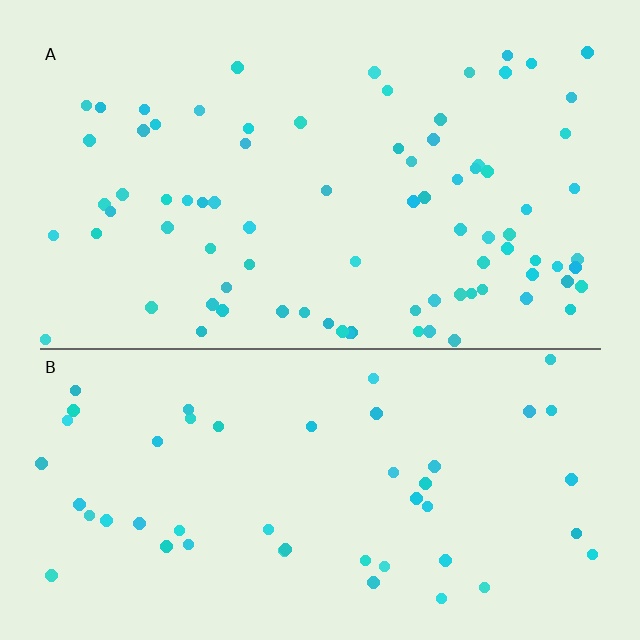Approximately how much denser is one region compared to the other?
Approximately 1.7× — region A over region B.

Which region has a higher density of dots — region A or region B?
A (the top).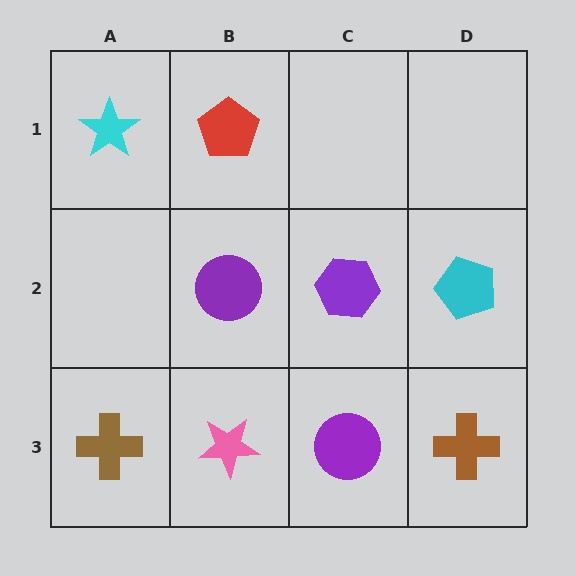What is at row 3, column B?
A pink star.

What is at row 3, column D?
A brown cross.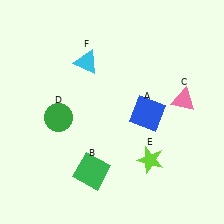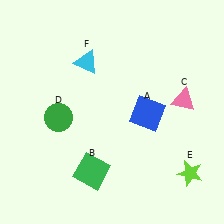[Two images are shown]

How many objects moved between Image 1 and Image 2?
1 object moved between the two images.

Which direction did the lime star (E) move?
The lime star (E) moved right.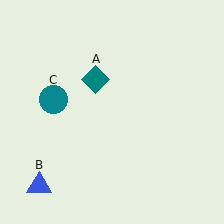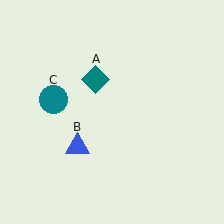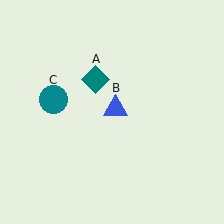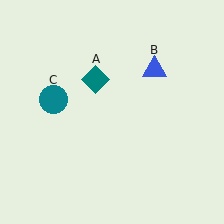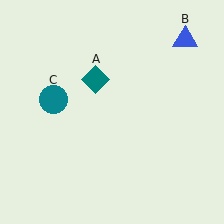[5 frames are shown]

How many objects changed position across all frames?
1 object changed position: blue triangle (object B).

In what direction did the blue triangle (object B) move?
The blue triangle (object B) moved up and to the right.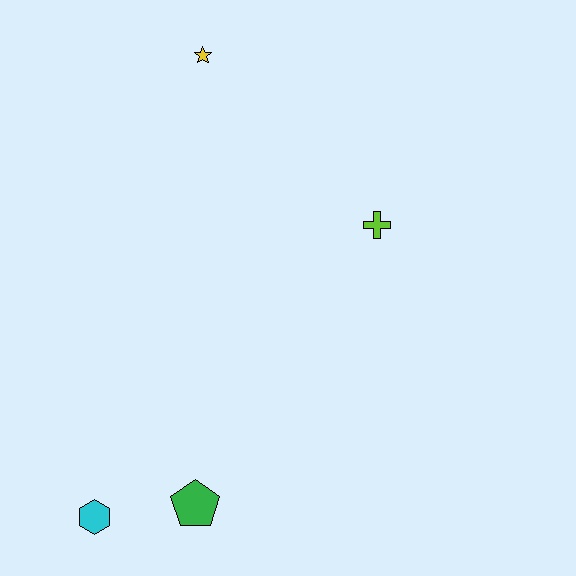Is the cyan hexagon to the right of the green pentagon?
No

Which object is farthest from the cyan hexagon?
The yellow star is farthest from the cyan hexagon.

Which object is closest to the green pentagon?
The cyan hexagon is closest to the green pentagon.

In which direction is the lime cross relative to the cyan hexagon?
The lime cross is above the cyan hexagon.